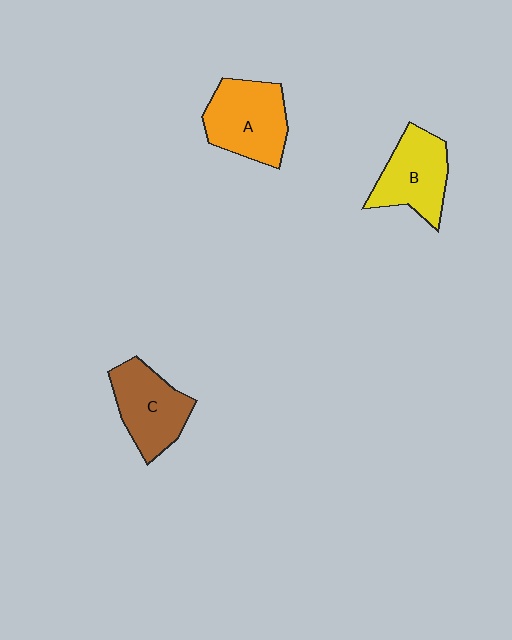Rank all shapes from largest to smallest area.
From largest to smallest: A (orange), C (brown), B (yellow).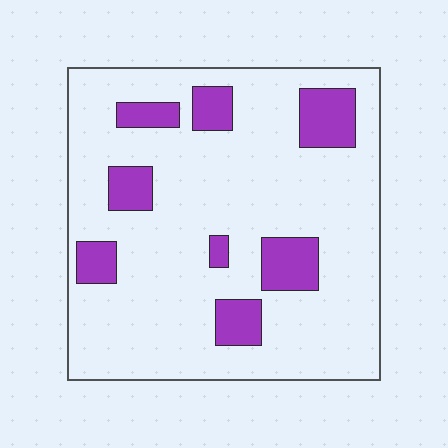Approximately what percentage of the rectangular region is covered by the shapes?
Approximately 15%.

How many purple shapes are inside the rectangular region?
8.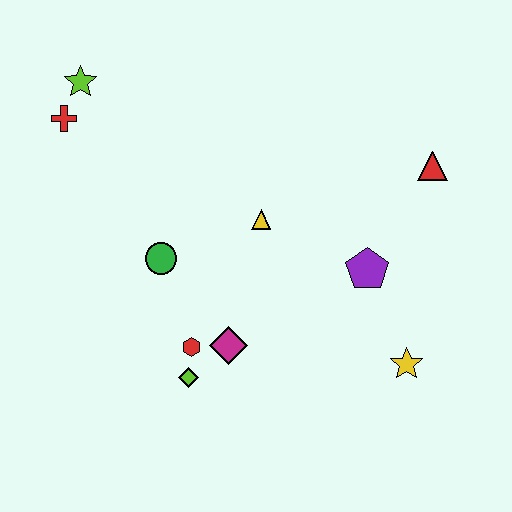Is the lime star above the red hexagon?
Yes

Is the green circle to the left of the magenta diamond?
Yes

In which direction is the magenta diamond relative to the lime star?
The magenta diamond is below the lime star.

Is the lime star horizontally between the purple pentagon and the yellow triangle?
No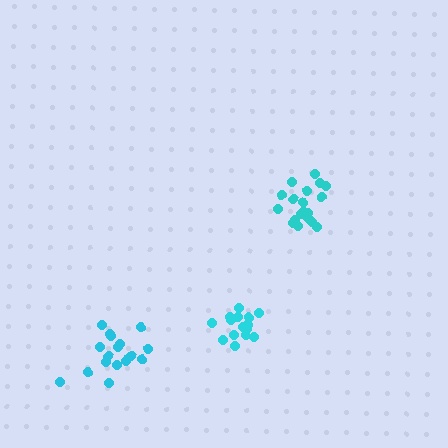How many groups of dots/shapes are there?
There are 3 groups.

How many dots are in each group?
Group 1: 19 dots, Group 2: 18 dots, Group 3: 15 dots (52 total).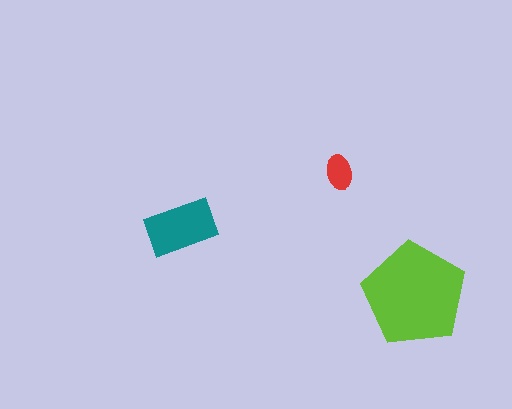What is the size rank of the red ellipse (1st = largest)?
3rd.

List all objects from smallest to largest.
The red ellipse, the teal rectangle, the lime pentagon.